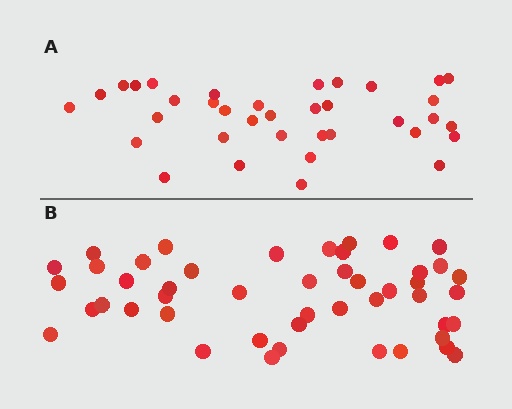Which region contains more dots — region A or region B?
Region B (the bottom region) has more dots.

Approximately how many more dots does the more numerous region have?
Region B has roughly 12 or so more dots than region A.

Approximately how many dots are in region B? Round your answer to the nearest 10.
About 50 dots. (The exact count is 47, which rounds to 50.)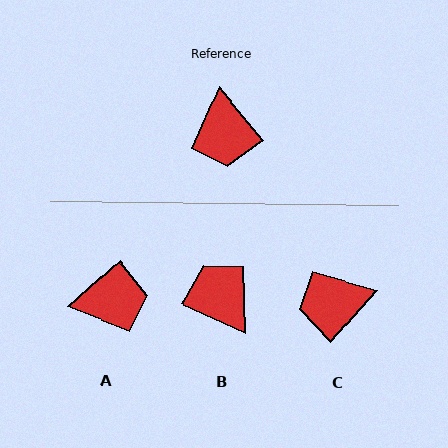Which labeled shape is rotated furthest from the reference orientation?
B, about 154 degrees away.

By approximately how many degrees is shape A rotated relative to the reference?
Approximately 92 degrees counter-clockwise.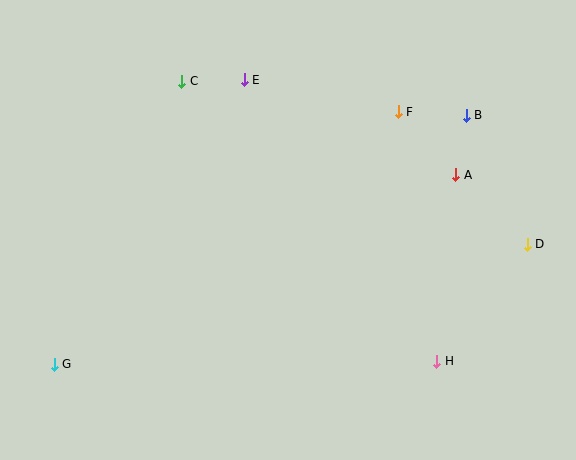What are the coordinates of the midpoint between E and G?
The midpoint between E and G is at (149, 222).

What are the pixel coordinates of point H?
Point H is at (437, 361).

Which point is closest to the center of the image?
Point E at (244, 80) is closest to the center.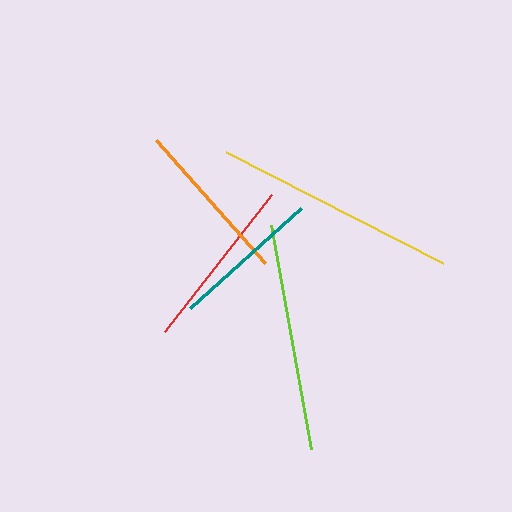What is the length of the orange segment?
The orange segment is approximately 164 pixels long.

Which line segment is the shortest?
The teal line is the shortest at approximately 149 pixels.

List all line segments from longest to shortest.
From longest to shortest: yellow, lime, red, orange, teal.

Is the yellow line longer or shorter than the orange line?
The yellow line is longer than the orange line.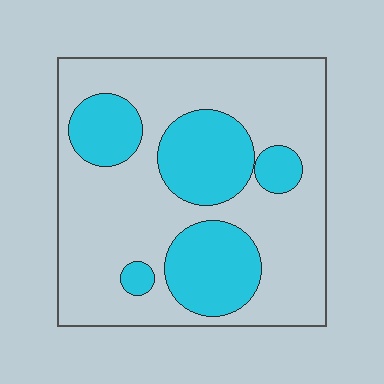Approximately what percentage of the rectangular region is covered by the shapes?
Approximately 30%.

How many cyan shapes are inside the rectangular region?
5.